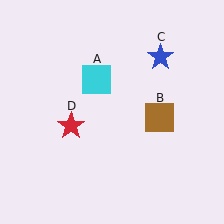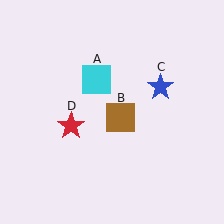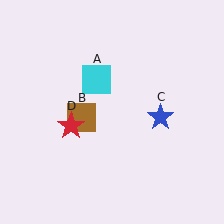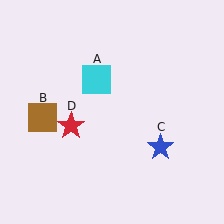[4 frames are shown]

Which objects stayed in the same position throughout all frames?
Cyan square (object A) and red star (object D) remained stationary.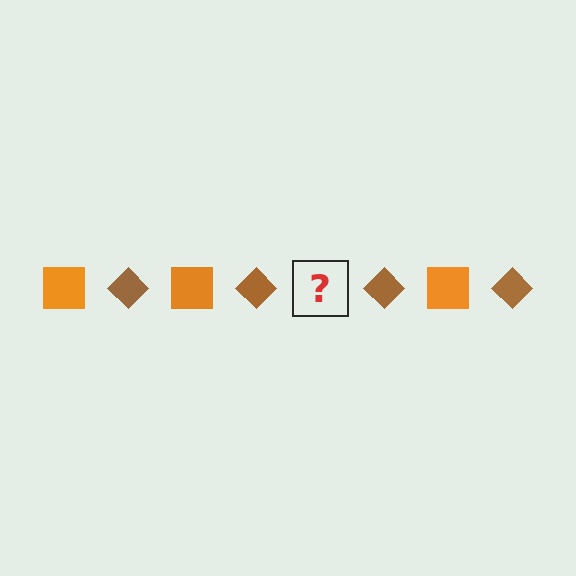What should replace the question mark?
The question mark should be replaced with an orange square.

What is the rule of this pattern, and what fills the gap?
The rule is that the pattern alternates between orange square and brown diamond. The gap should be filled with an orange square.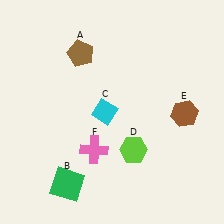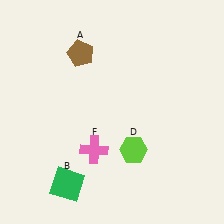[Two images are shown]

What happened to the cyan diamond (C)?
The cyan diamond (C) was removed in Image 2. It was in the top-left area of Image 1.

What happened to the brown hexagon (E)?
The brown hexagon (E) was removed in Image 2. It was in the bottom-right area of Image 1.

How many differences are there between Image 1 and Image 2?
There are 2 differences between the two images.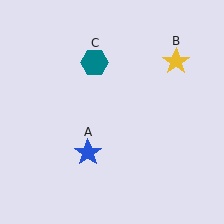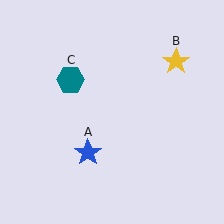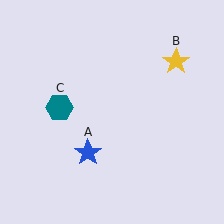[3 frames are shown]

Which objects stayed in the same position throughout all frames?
Blue star (object A) and yellow star (object B) remained stationary.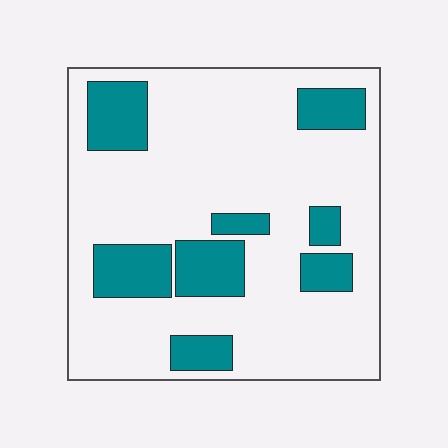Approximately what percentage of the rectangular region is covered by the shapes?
Approximately 25%.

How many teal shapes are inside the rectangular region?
8.